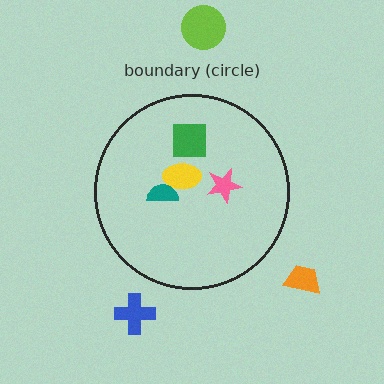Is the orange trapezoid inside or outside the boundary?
Outside.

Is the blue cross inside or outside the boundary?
Outside.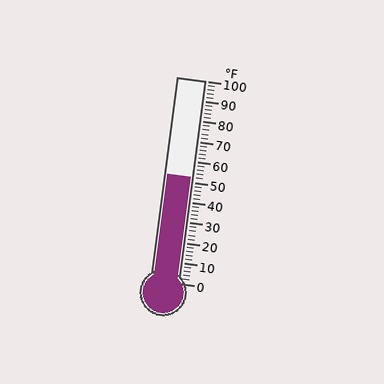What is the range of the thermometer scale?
The thermometer scale ranges from 0°F to 100°F.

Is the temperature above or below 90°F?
The temperature is below 90°F.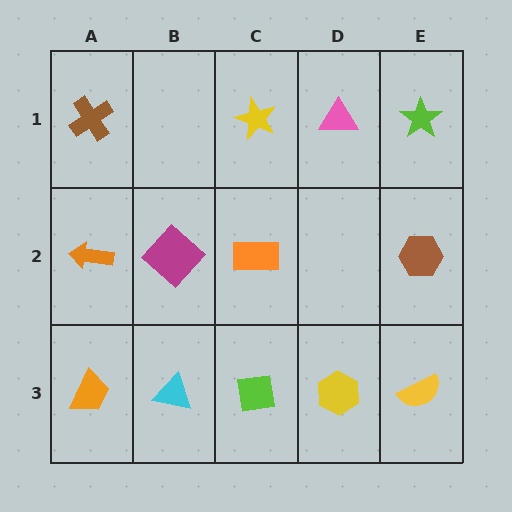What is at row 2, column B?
A magenta diamond.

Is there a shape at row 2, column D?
No, that cell is empty.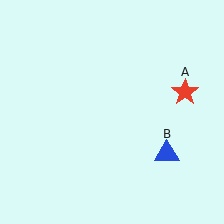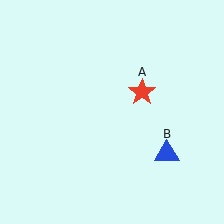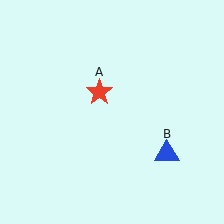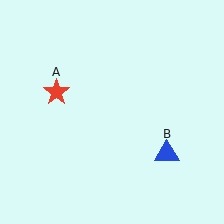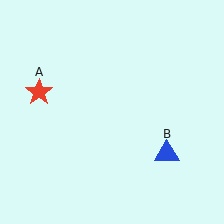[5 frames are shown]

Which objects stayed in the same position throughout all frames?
Blue triangle (object B) remained stationary.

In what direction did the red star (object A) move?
The red star (object A) moved left.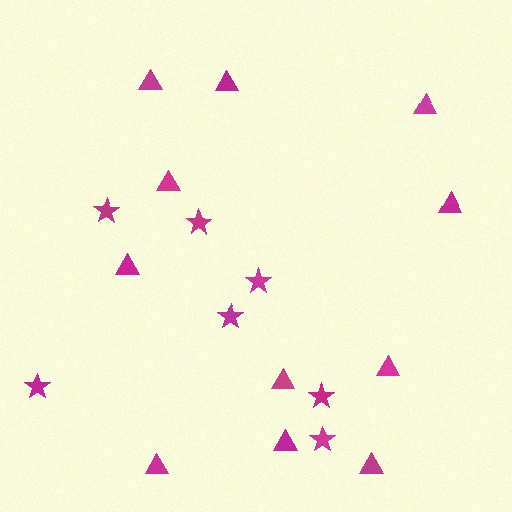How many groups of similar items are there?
There are 2 groups: one group of stars (7) and one group of triangles (11).